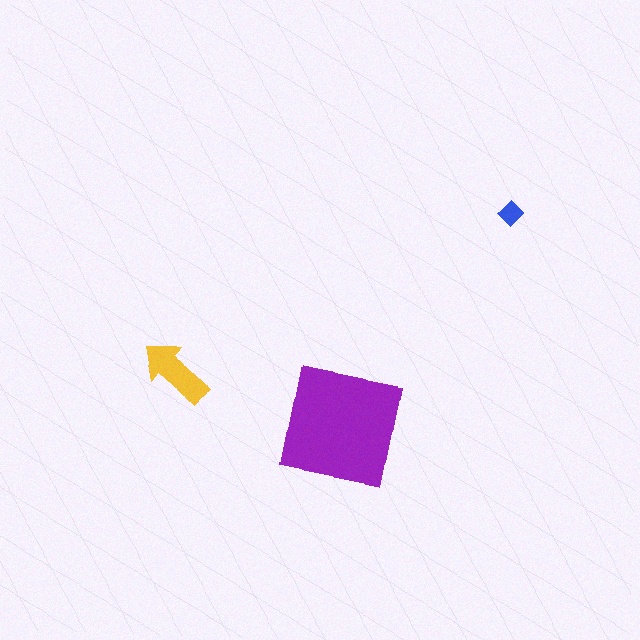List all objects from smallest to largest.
The blue diamond, the yellow arrow, the purple square.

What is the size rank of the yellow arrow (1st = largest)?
2nd.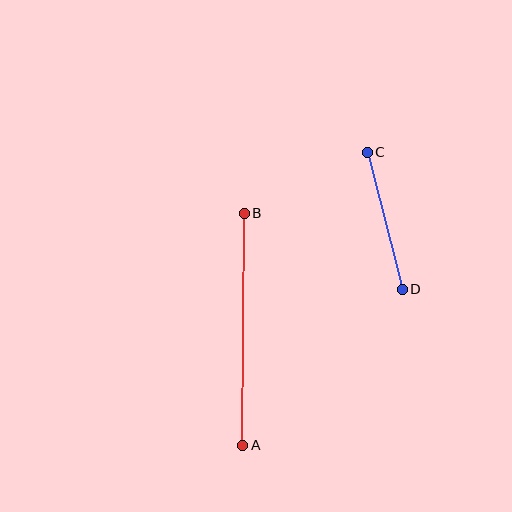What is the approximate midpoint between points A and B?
The midpoint is at approximately (243, 329) pixels.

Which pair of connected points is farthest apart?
Points A and B are farthest apart.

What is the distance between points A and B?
The distance is approximately 232 pixels.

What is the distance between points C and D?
The distance is approximately 142 pixels.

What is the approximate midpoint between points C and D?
The midpoint is at approximately (385, 221) pixels.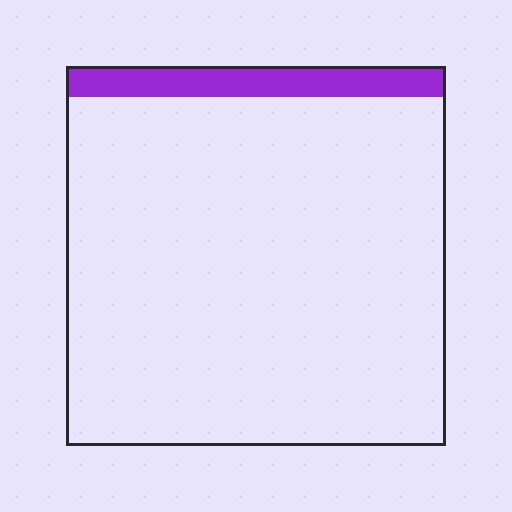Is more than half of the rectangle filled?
No.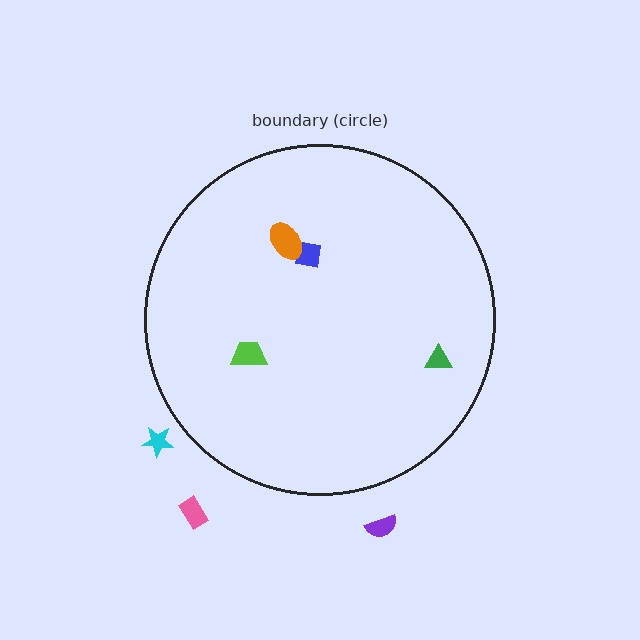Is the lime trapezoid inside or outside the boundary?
Inside.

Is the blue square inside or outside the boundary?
Inside.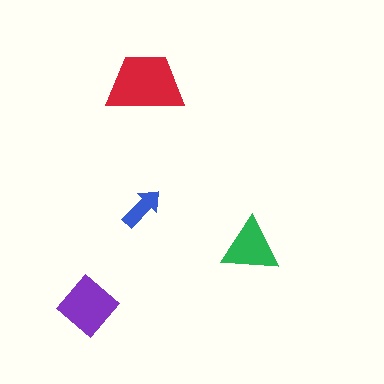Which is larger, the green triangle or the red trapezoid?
The red trapezoid.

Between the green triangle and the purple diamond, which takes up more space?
The purple diamond.